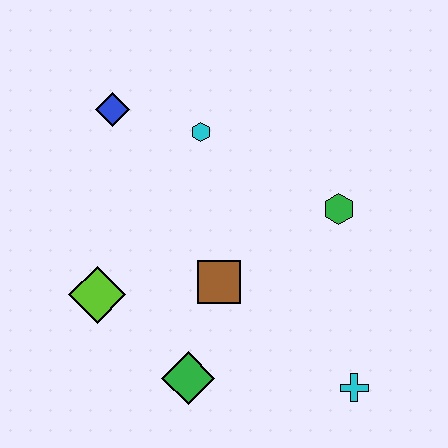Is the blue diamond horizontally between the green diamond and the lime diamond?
Yes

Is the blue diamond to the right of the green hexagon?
No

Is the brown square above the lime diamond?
Yes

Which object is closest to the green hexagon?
The brown square is closest to the green hexagon.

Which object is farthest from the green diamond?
The blue diamond is farthest from the green diamond.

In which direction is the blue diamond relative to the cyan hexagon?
The blue diamond is to the left of the cyan hexagon.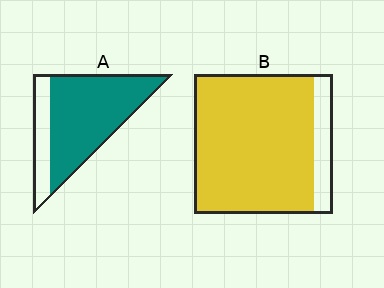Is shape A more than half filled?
Yes.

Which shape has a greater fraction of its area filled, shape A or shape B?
Shape B.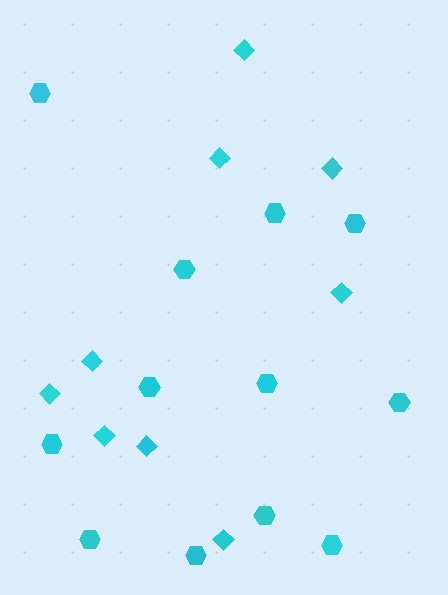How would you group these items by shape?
There are 2 groups: one group of diamonds (9) and one group of hexagons (12).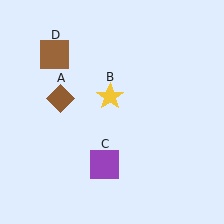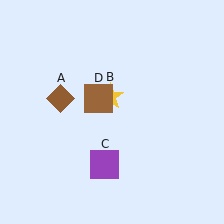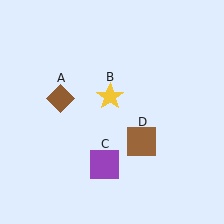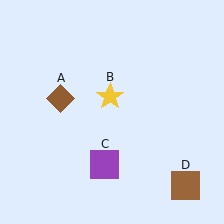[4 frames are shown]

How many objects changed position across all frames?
1 object changed position: brown square (object D).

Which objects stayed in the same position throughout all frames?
Brown diamond (object A) and yellow star (object B) and purple square (object C) remained stationary.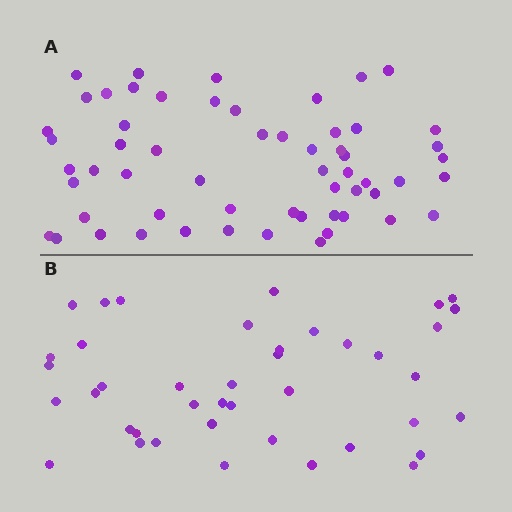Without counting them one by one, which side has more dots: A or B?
Region A (the top region) has more dots.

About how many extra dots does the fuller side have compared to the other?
Region A has approximately 15 more dots than region B.